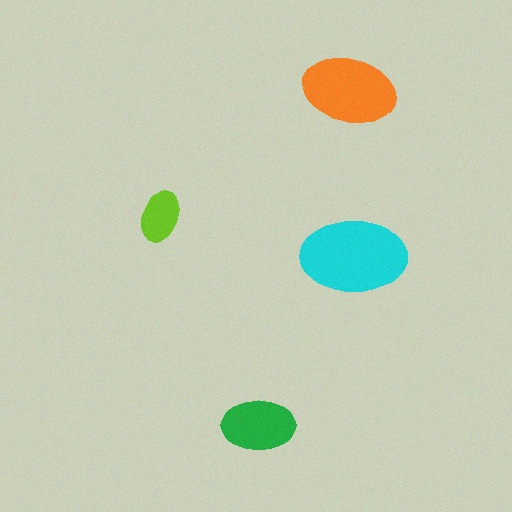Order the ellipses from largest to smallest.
the cyan one, the orange one, the green one, the lime one.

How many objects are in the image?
There are 4 objects in the image.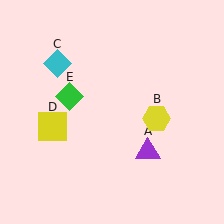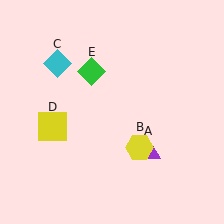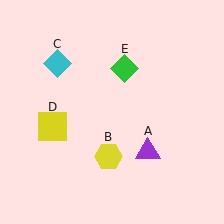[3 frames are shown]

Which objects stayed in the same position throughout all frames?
Purple triangle (object A) and cyan diamond (object C) and yellow square (object D) remained stationary.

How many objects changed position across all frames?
2 objects changed position: yellow hexagon (object B), green diamond (object E).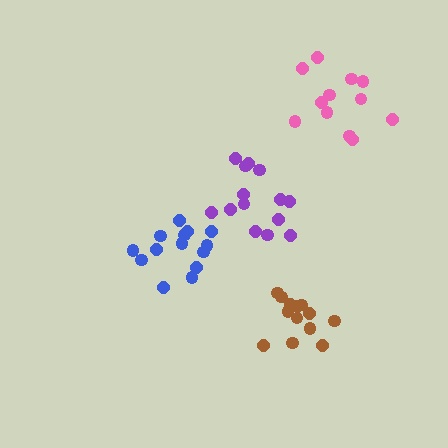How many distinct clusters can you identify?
There are 4 distinct clusters.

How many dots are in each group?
Group 1: 12 dots, Group 2: 14 dots, Group 3: 14 dots, Group 4: 13 dots (53 total).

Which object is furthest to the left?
The blue cluster is leftmost.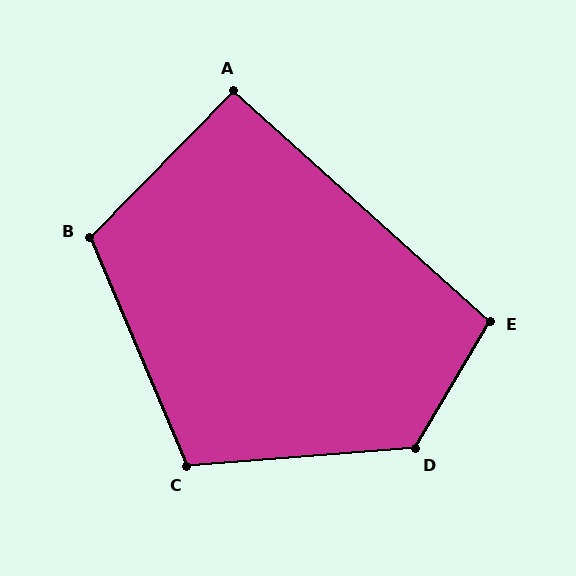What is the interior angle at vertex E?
Approximately 101 degrees (obtuse).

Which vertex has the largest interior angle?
D, at approximately 125 degrees.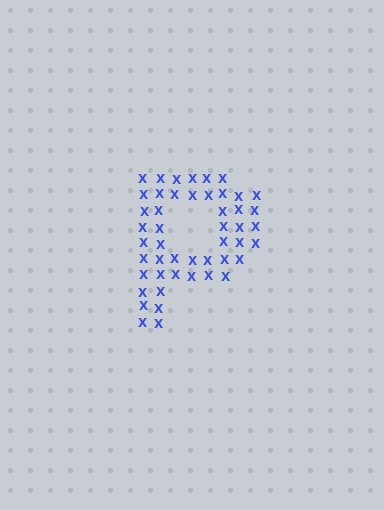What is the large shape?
The large shape is the letter P.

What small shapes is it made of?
It is made of small letter X's.